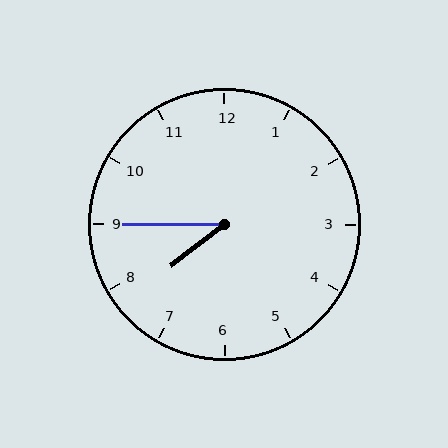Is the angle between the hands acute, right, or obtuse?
It is acute.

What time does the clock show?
7:45.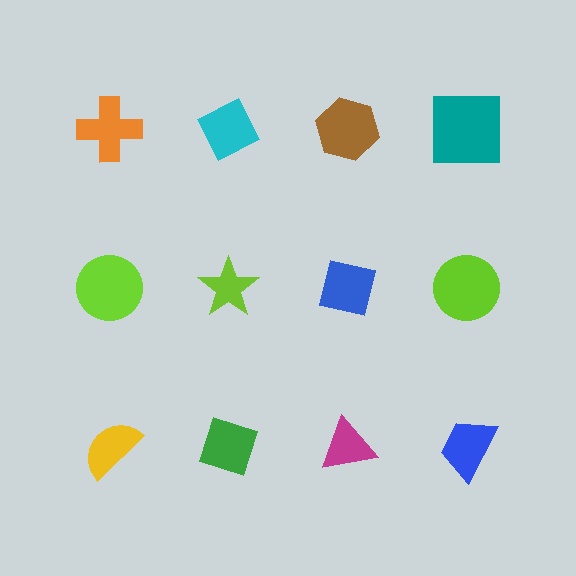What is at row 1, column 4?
A teal square.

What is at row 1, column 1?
An orange cross.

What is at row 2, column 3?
A blue square.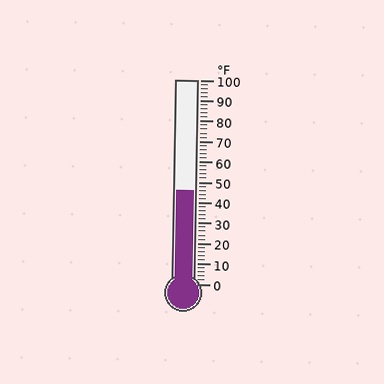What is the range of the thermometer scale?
The thermometer scale ranges from 0°F to 100°F.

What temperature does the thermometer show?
The thermometer shows approximately 46°F.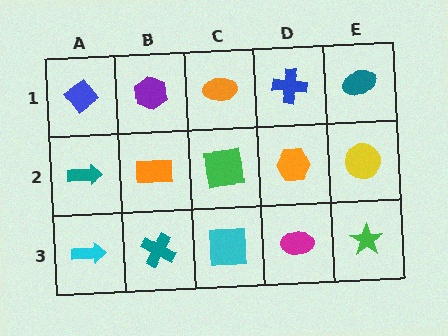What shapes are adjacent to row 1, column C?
A green square (row 2, column C), a purple hexagon (row 1, column B), a blue cross (row 1, column D).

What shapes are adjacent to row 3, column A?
A teal arrow (row 2, column A), a teal cross (row 3, column B).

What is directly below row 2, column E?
A green star.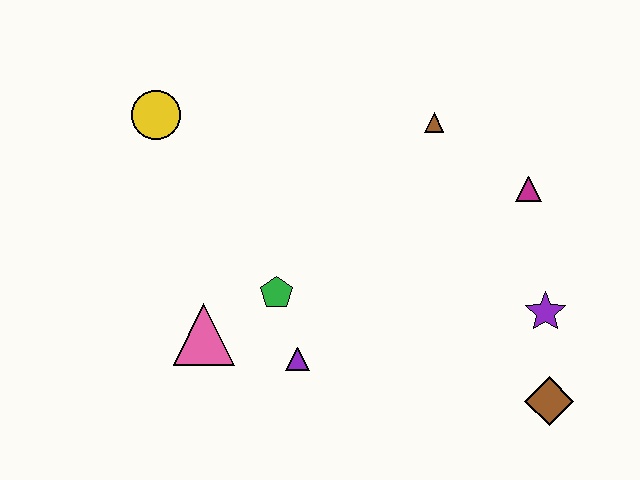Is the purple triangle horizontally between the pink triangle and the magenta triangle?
Yes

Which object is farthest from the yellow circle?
The brown diamond is farthest from the yellow circle.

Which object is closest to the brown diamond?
The purple star is closest to the brown diamond.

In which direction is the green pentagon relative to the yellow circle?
The green pentagon is below the yellow circle.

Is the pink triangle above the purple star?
No